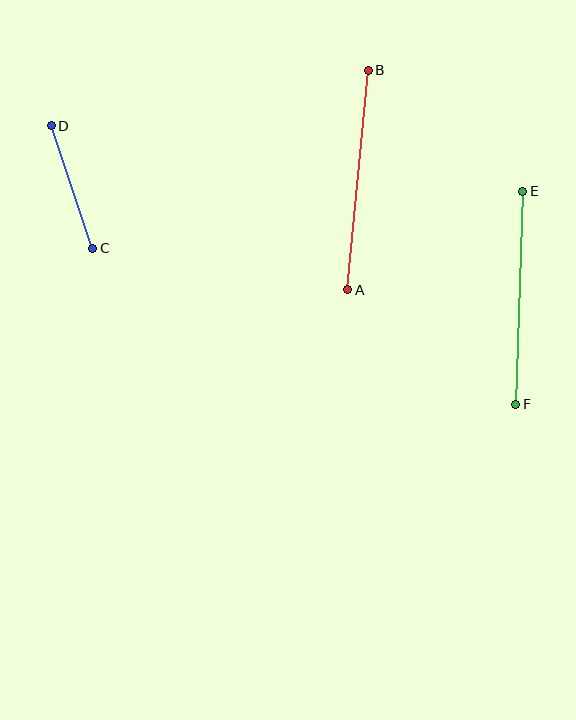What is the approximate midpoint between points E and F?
The midpoint is at approximately (519, 298) pixels.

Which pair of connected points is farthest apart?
Points A and B are farthest apart.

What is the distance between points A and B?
The distance is approximately 221 pixels.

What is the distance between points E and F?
The distance is approximately 213 pixels.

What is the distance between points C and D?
The distance is approximately 130 pixels.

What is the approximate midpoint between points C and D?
The midpoint is at approximately (72, 187) pixels.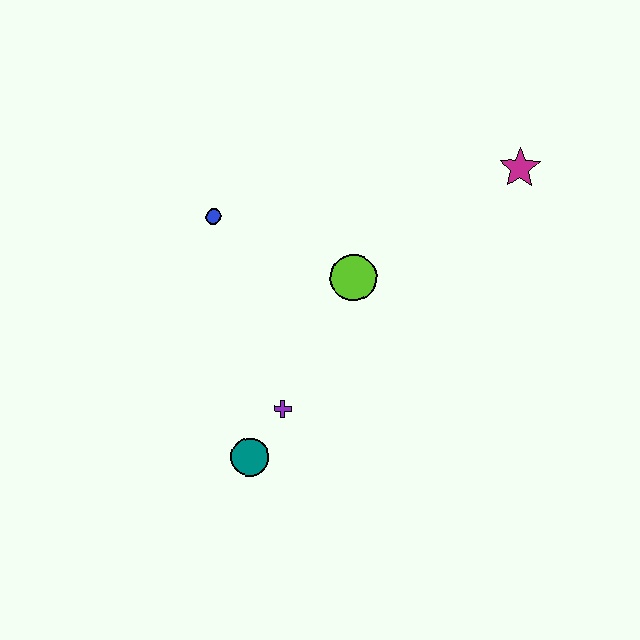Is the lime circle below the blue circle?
Yes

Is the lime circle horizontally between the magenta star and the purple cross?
Yes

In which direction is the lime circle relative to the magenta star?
The lime circle is to the left of the magenta star.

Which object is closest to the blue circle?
The lime circle is closest to the blue circle.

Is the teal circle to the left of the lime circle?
Yes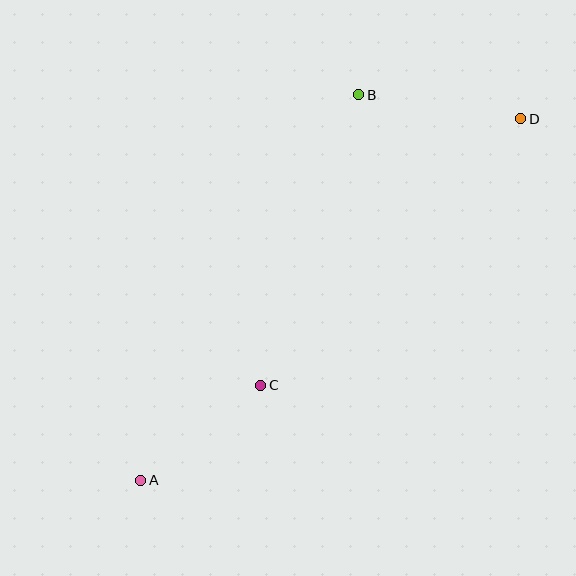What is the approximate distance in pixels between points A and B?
The distance between A and B is approximately 443 pixels.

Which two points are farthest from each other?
Points A and D are farthest from each other.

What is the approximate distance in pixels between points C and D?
The distance between C and D is approximately 373 pixels.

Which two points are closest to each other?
Points A and C are closest to each other.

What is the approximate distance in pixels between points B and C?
The distance between B and C is approximately 307 pixels.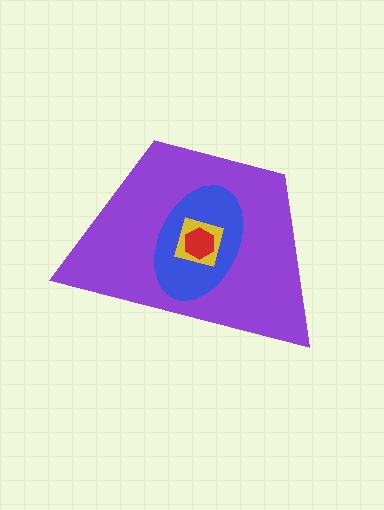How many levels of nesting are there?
4.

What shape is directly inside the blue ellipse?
The yellow square.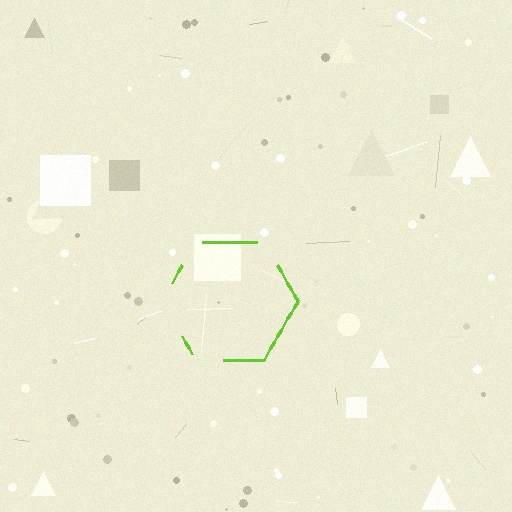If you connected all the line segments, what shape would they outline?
They would outline a hexagon.